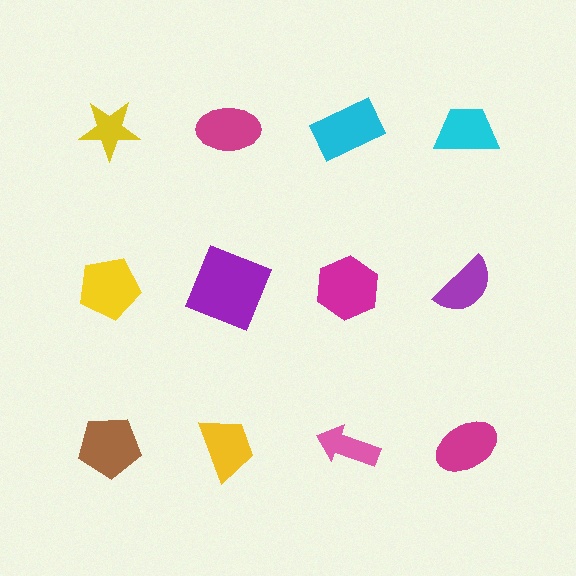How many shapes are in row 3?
4 shapes.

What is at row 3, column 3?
A pink arrow.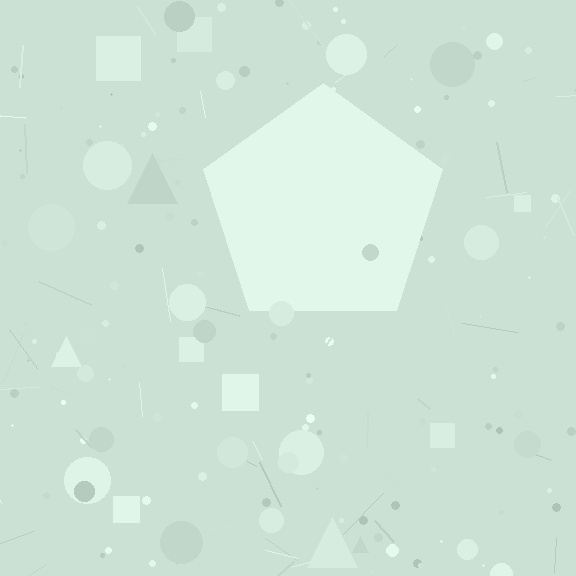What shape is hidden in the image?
A pentagon is hidden in the image.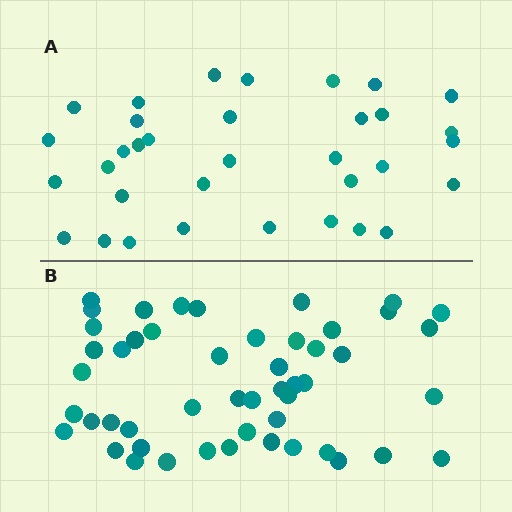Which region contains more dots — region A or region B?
Region B (the bottom region) has more dots.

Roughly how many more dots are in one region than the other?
Region B has approximately 15 more dots than region A.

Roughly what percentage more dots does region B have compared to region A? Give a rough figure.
About 45% more.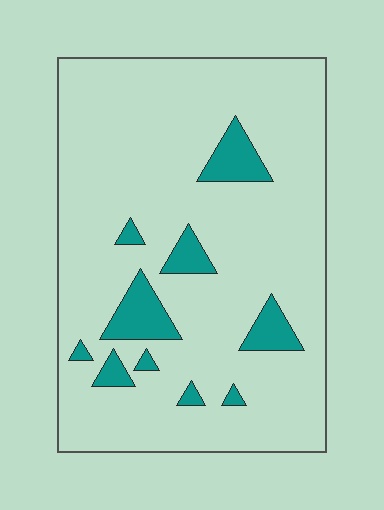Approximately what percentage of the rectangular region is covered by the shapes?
Approximately 10%.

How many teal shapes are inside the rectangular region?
10.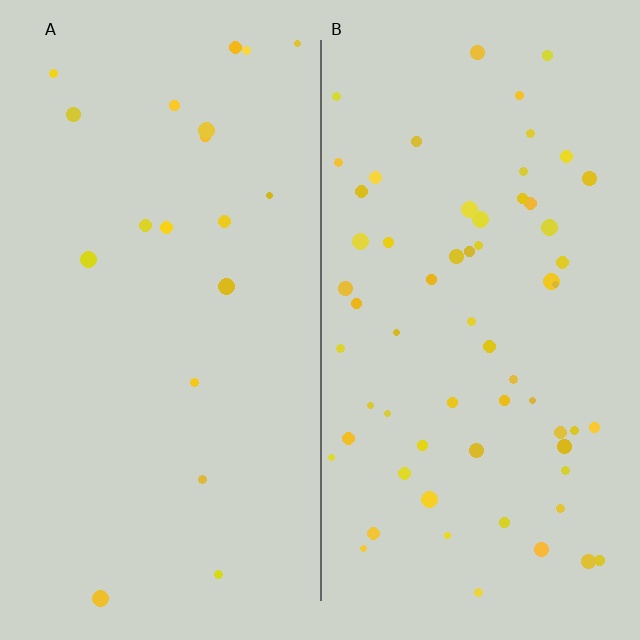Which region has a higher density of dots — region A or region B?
B (the right).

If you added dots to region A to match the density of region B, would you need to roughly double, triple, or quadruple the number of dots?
Approximately triple.